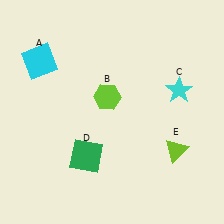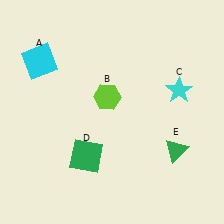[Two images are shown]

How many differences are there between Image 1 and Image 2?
There is 1 difference between the two images.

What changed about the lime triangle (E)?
In Image 1, E is lime. In Image 2, it changed to green.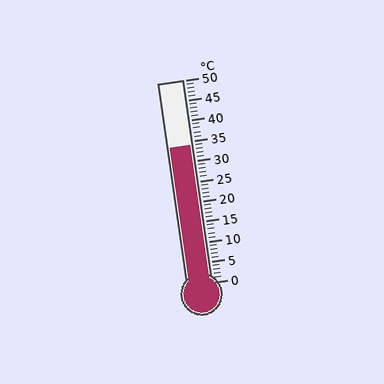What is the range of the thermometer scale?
The thermometer scale ranges from 0°C to 50°C.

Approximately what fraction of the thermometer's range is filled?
The thermometer is filled to approximately 70% of its range.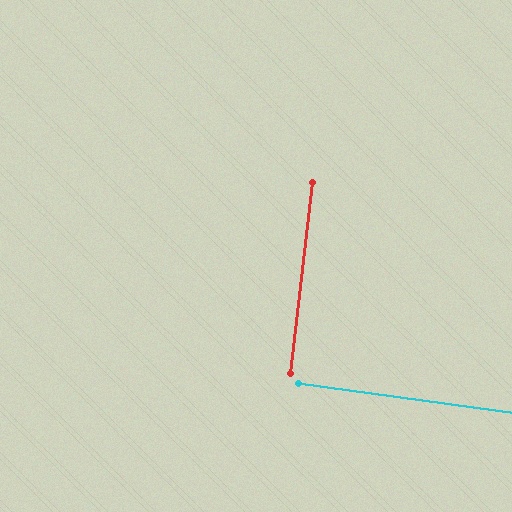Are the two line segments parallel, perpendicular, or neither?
Perpendicular — they meet at approximately 89°.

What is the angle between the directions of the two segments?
Approximately 89 degrees.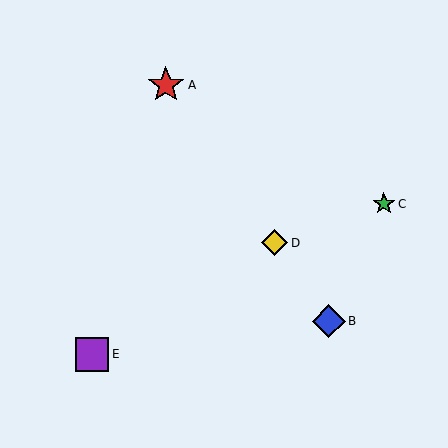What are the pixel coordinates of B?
Object B is at (329, 321).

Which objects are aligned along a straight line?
Objects A, B, D are aligned along a straight line.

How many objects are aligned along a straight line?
3 objects (A, B, D) are aligned along a straight line.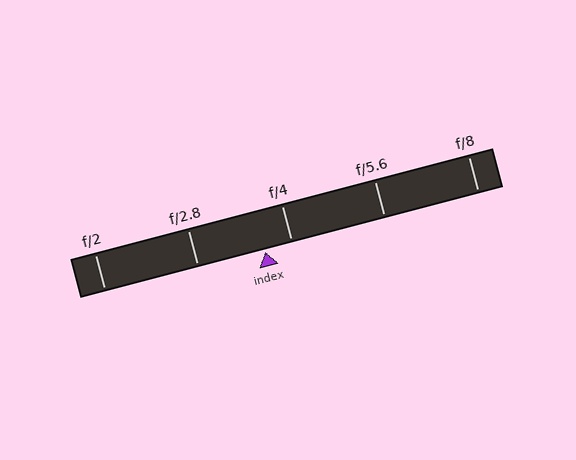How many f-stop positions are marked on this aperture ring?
There are 5 f-stop positions marked.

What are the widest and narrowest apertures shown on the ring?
The widest aperture shown is f/2 and the narrowest is f/8.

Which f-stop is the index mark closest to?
The index mark is closest to f/4.